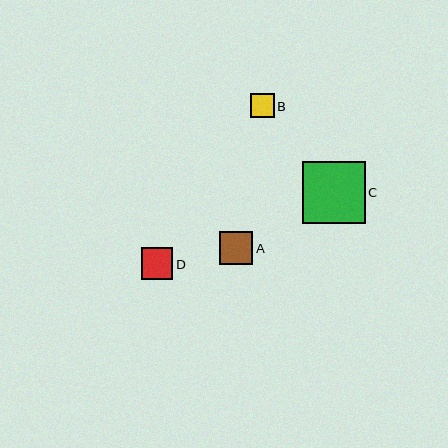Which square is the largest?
Square C is the largest with a size of approximately 63 pixels.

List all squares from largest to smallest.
From largest to smallest: C, A, D, B.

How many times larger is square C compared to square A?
Square C is approximately 1.9 times the size of square A.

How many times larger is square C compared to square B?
Square C is approximately 2.7 times the size of square B.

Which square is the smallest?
Square B is the smallest with a size of approximately 24 pixels.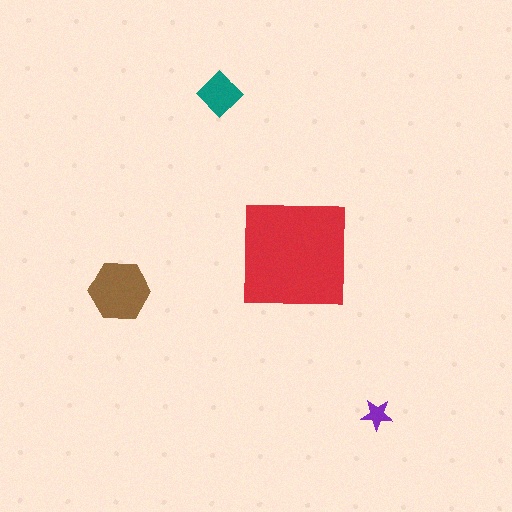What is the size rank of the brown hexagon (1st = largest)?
2nd.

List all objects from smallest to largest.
The purple star, the teal diamond, the brown hexagon, the red square.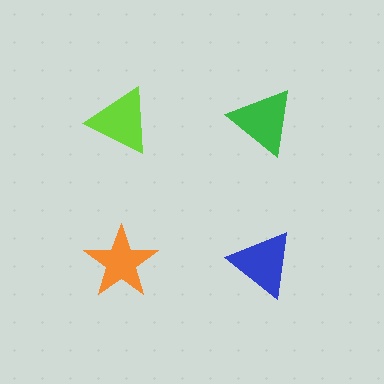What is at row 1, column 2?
A green triangle.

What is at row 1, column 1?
A lime triangle.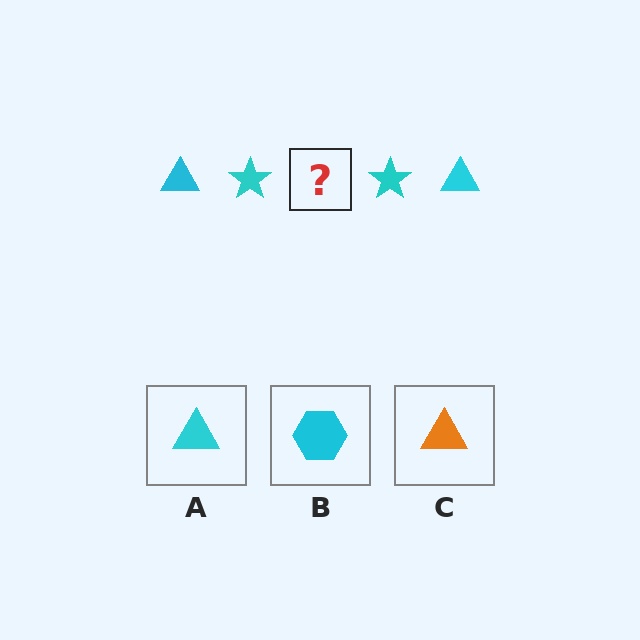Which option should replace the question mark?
Option A.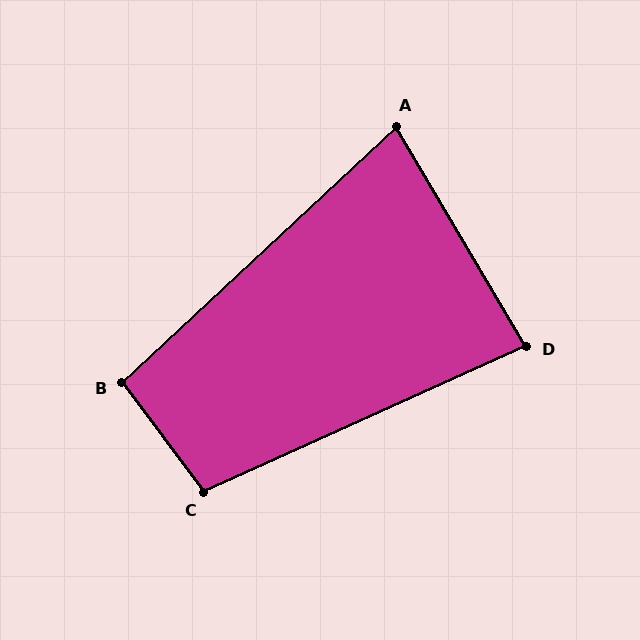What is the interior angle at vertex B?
Approximately 96 degrees (obtuse).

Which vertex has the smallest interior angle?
A, at approximately 78 degrees.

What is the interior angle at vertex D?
Approximately 84 degrees (acute).